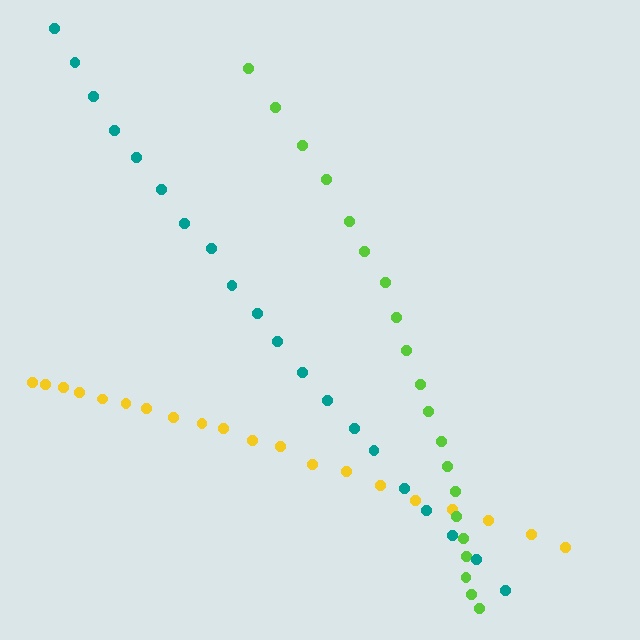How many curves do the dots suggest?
There are 3 distinct paths.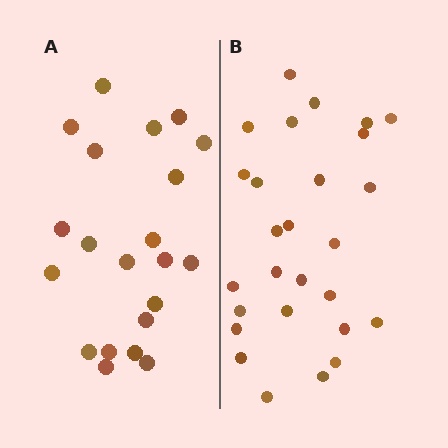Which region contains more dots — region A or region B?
Region B (the right region) has more dots.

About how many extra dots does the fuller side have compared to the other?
Region B has about 6 more dots than region A.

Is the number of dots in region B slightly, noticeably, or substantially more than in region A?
Region B has noticeably more, but not dramatically so. The ratio is roughly 1.3 to 1.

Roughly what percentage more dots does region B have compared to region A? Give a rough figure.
About 30% more.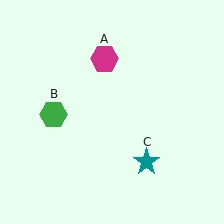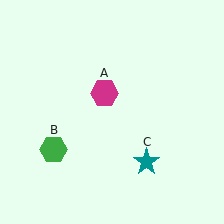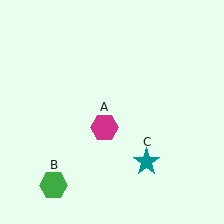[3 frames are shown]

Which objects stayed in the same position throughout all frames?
Teal star (object C) remained stationary.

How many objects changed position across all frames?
2 objects changed position: magenta hexagon (object A), green hexagon (object B).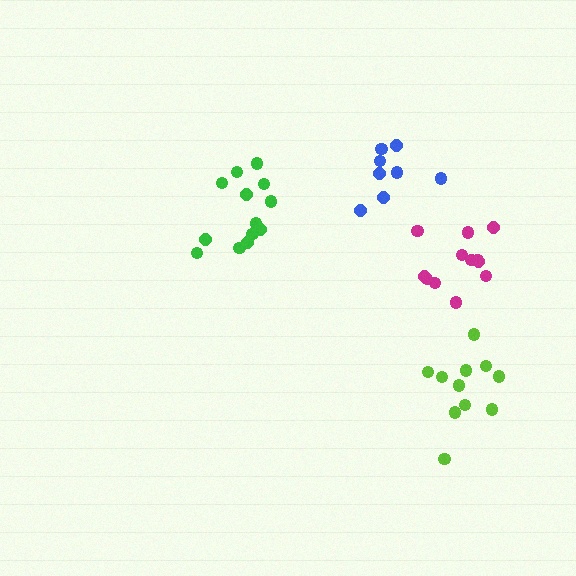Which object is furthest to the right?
The magenta cluster is rightmost.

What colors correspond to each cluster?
The clusters are colored: blue, magenta, green, lime.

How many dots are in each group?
Group 1: 8 dots, Group 2: 12 dots, Group 3: 13 dots, Group 4: 11 dots (44 total).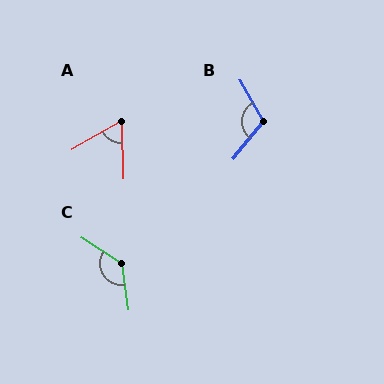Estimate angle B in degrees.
Approximately 112 degrees.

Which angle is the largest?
C, at approximately 131 degrees.